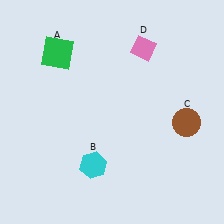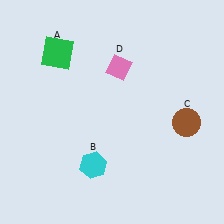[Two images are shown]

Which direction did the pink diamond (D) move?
The pink diamond (D) moved left.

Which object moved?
The pink diamond (D) moved left.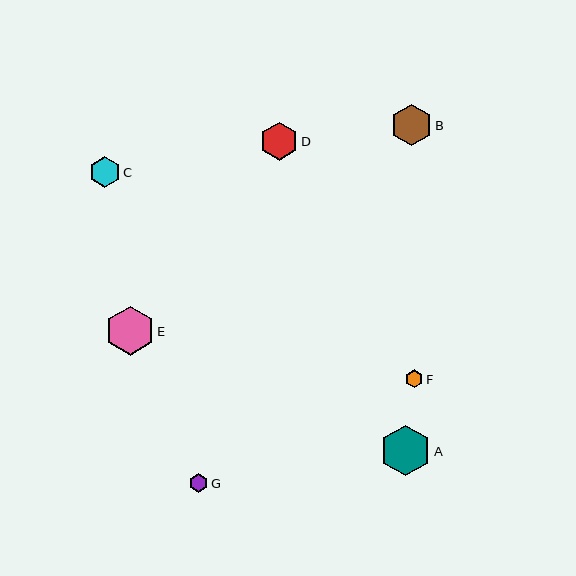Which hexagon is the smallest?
Hexagon F is the smallest with a size of approximately 18 pixels.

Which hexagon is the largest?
Hexagon A is the largest with a size of approximately 51 pixels.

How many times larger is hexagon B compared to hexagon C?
Hexagon B is approximately 1.3 times the size of hexagon C.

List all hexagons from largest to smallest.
From largest to smallest: A, E, B, D, C, G, F.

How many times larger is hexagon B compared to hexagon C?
Hexagon B is approximately 1.3 times the size of hexagon C.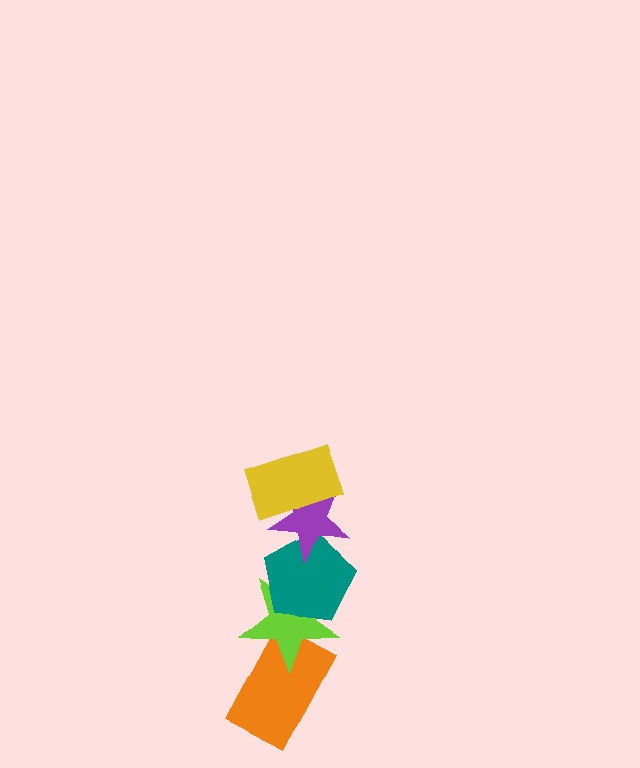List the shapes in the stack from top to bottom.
From top to bottom: the yellow rectangle, the purple star, the teal pentagon, the lime star, the orange rectangle.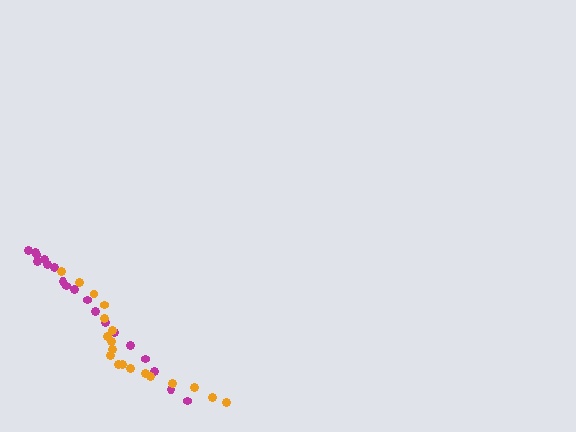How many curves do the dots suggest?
There are 2 distinct paths.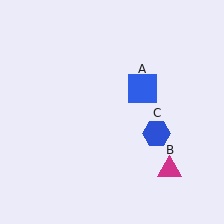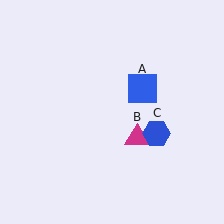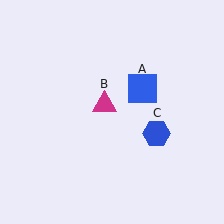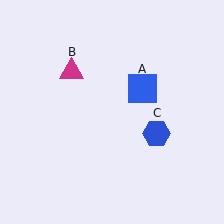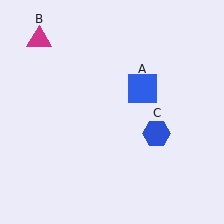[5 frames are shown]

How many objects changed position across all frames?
1 object changed position: magenta triangle (object B).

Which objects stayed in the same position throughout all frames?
Blue square (object A) and blue hexagon (object C) remained stationary.